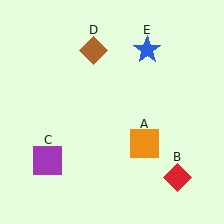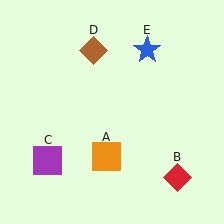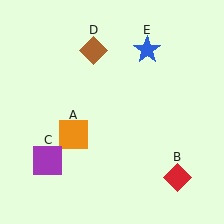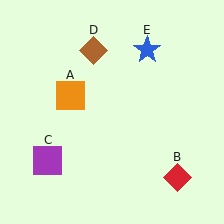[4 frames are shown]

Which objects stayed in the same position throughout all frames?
Red diamond (object B) and purple square (object C) and brown diamond (object D) and blue star (object E) remained stationary.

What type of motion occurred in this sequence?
The orange square (object A) rotated clockwise around the center of the scene.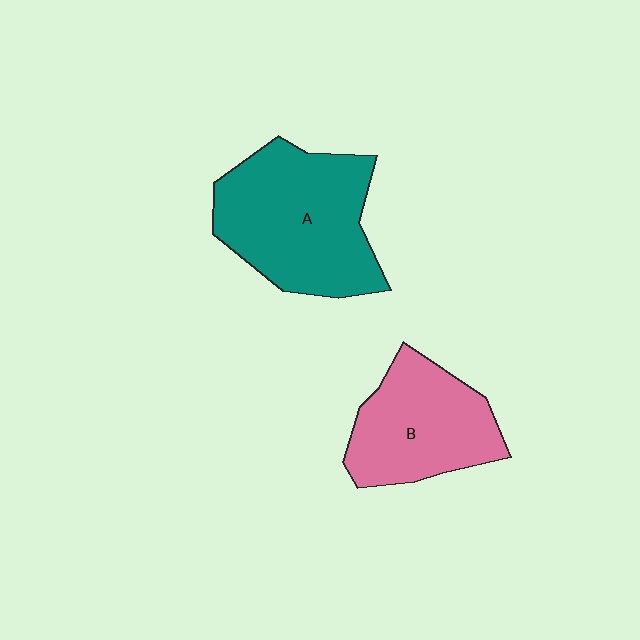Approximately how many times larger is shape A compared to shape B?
Approximately 1.4 times.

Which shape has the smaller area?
Shape B (pink).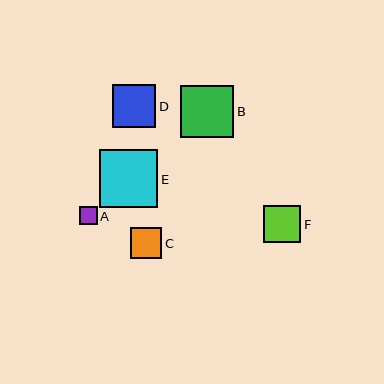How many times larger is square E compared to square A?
Square E is approximately 3.2 times the size of square A.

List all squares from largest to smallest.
From largest to smallest: E, B, D, F, C, A.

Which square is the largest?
Square E is the largest with a size of approximately 59 pixels.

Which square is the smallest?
Square A is the smallest with a size of approximately 18 pixels.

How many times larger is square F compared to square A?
Square F is approximately 2.0 times the size of square A.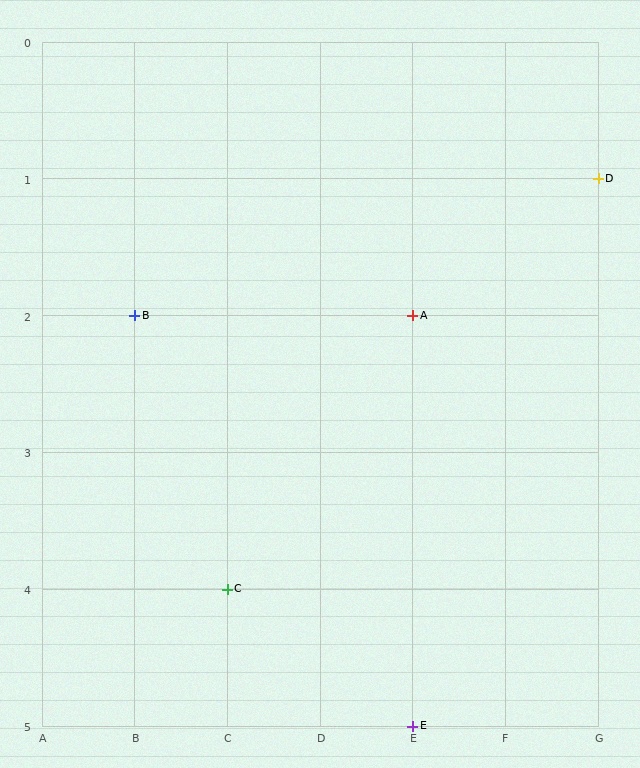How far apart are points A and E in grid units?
Points A and E are 3 rows apart.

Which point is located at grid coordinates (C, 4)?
Point C is at (C, 4).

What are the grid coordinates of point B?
Point B is at grid coordinates (B, 2).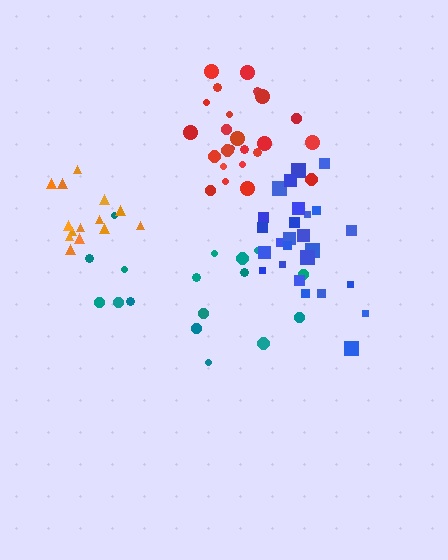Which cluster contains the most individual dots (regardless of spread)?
Blue (27).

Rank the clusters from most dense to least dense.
red, blue, orange, teal.